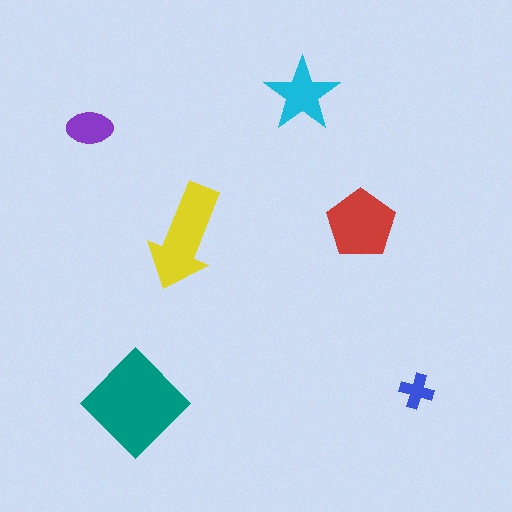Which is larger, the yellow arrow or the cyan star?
The yellow arrow.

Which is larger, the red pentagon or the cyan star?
The red pentagon.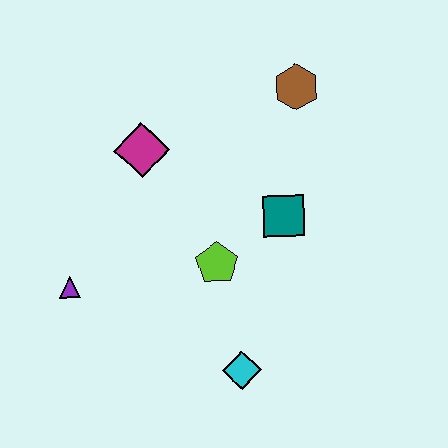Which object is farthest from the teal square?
The purple triangle is farthest from the teal square.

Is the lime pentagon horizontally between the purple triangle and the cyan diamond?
Yes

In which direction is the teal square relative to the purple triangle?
The teal square is to the right of the purple triangle.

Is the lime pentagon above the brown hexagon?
No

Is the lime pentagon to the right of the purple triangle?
Yes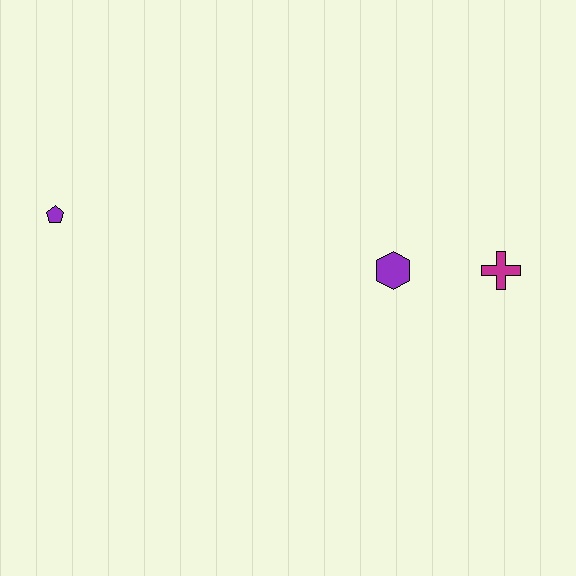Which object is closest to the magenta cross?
The purple hexagon is closest to the magenta cross.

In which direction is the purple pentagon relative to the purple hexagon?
The purple pentagon is to the left of the purple hexagon.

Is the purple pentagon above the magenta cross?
Yes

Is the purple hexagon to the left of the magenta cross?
Yes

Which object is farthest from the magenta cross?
The purple pentagon is farthest from the magenta cross.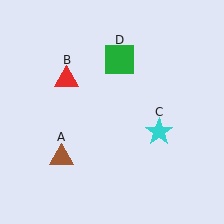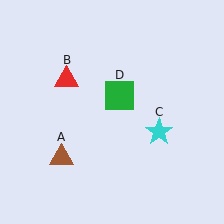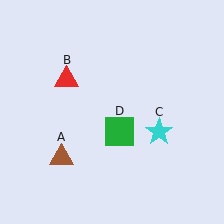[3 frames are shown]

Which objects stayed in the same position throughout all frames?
Brown triangle (object A) and red triangle (object B) and cyan star (object C) remained stationary.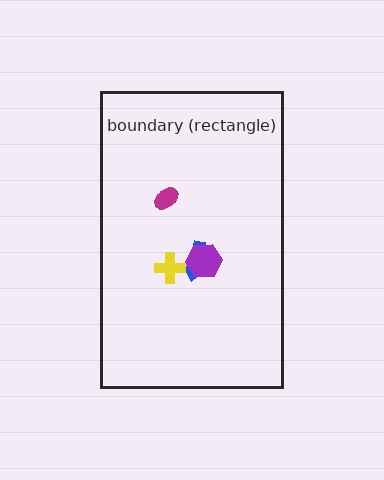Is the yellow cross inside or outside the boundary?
Inside.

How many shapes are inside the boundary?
4 inside, 0 outside.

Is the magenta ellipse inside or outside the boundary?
Inside.